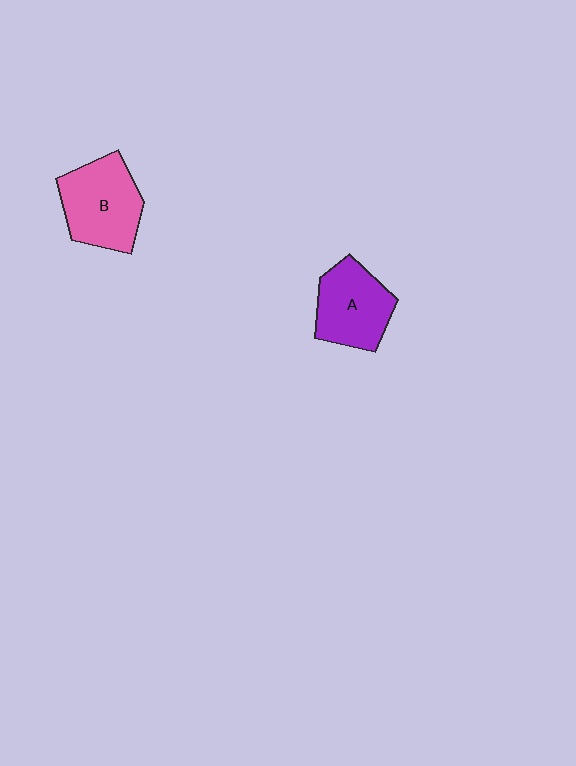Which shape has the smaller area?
Shape A (purple).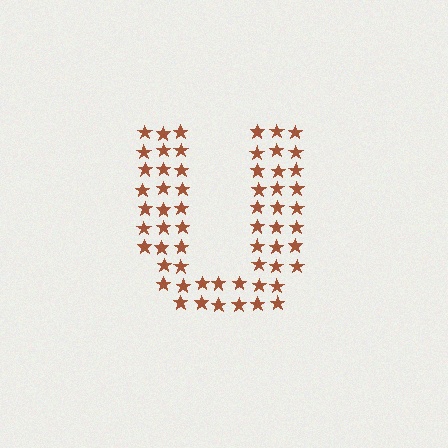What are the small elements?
The small elements are stars.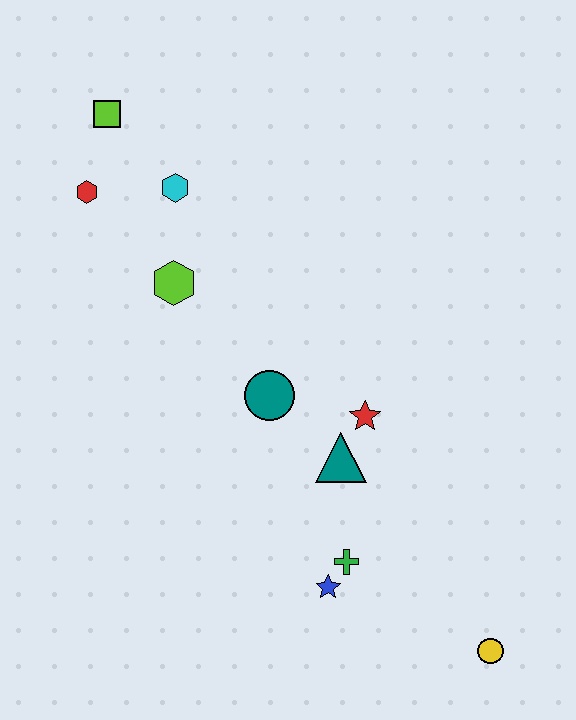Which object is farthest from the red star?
The lime square is farthest from the red star.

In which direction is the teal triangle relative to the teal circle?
The teal triangle is to the right of the teal circle.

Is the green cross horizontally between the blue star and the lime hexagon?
No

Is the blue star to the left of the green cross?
Yes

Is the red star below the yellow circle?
No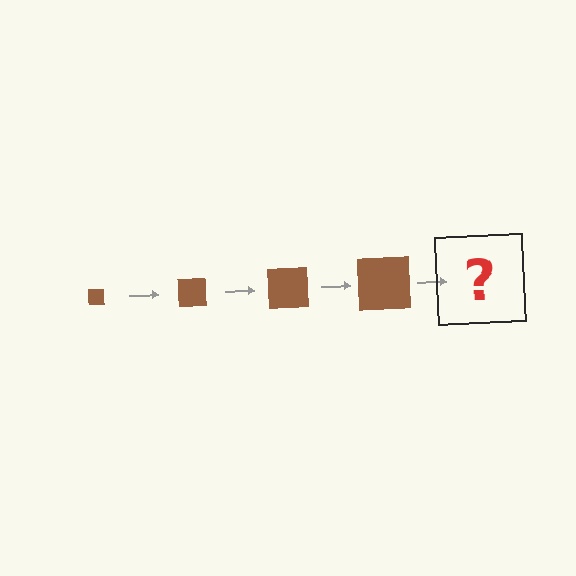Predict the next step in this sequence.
The next step is a brown square, larger than the previous one.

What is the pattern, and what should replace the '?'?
The pattern is that the square gets progressively larger each step. The '?' should be a brown square, larger than the previous one.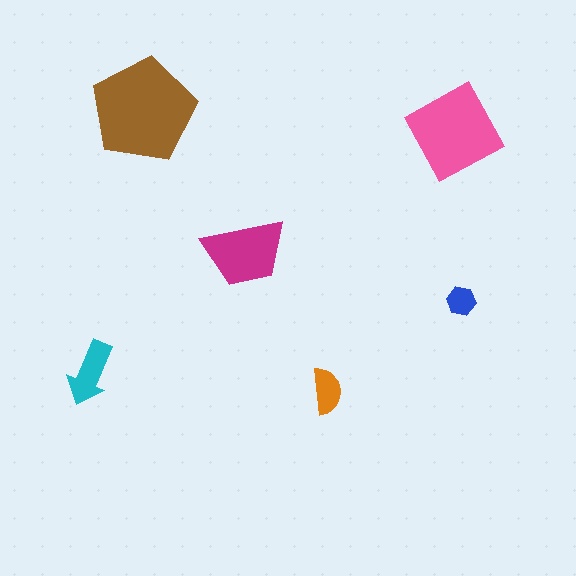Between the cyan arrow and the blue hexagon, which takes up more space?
The cyan arrow.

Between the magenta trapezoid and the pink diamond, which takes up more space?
The pink diamond.